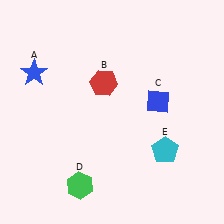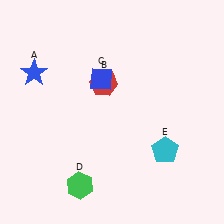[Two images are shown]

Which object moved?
The blue diamond (C) moved left.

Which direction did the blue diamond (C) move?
The blue diamond (C) moved left.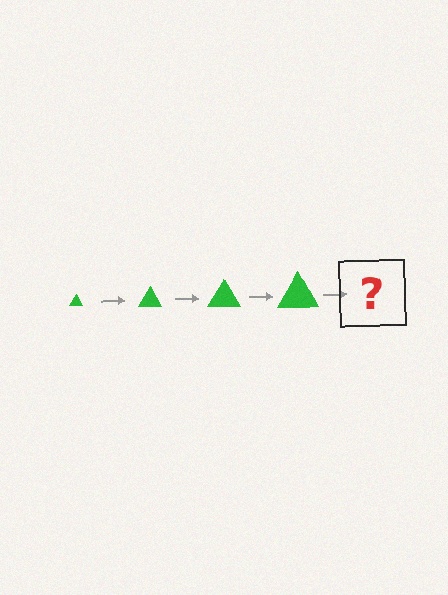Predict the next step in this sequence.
The next step is a green triangle, larger than the previous one.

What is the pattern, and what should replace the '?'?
The pattern is that the triangle gets progressively larger each step. The '?' should be a green triangle, larger than the previous one.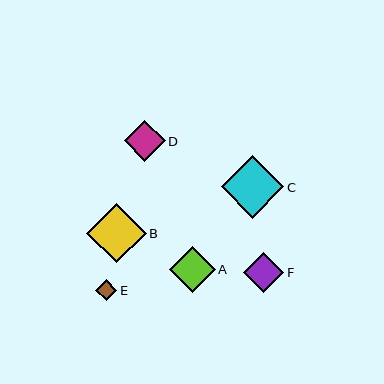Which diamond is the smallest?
Diamond E is the smallest with a size of approximately 21 pixels.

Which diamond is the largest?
Diamond C is the largest with a size of approximately 62 pixels.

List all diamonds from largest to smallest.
From largest to smallest: C, B, A, D, F, E.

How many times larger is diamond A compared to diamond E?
Diamond A is approximately 2.2 times the size of diamond E.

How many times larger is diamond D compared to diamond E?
Diamond D is approximately 2.0 times the size of diamond E.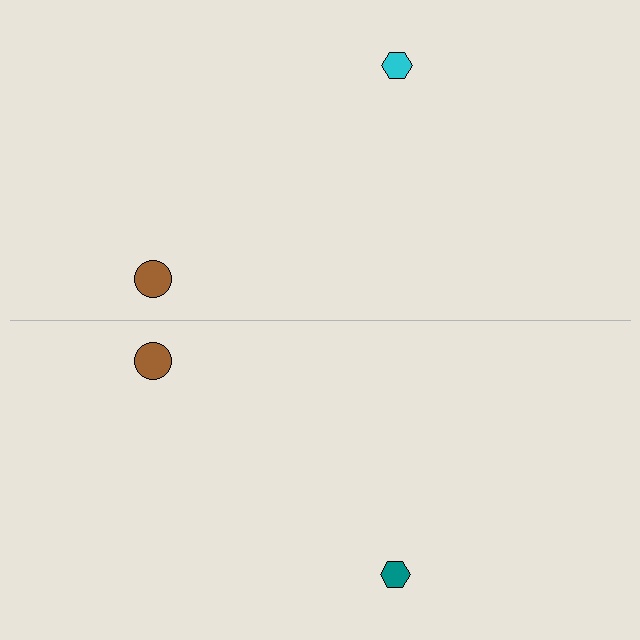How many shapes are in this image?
There are 4 shapes in this image.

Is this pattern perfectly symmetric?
No, the pattern is not perfectly symmetric. The teal hexagon on the bottom side breaks the symmetry — its mirror counterpart is cyan.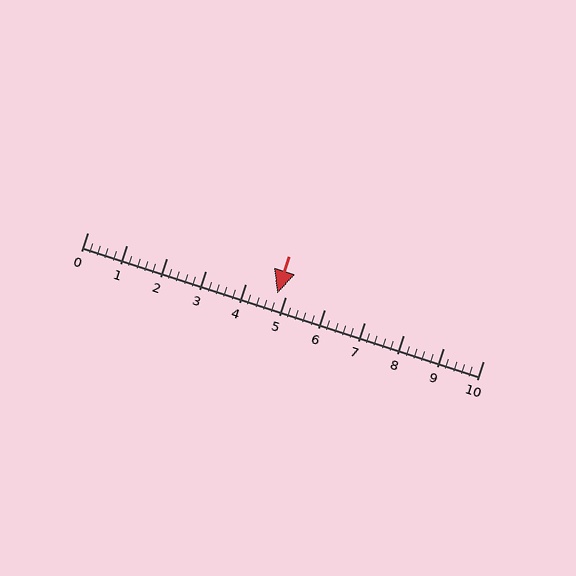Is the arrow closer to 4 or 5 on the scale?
The arrow is closer to 5.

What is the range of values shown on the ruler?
The ruler shows values from 0 to 10.